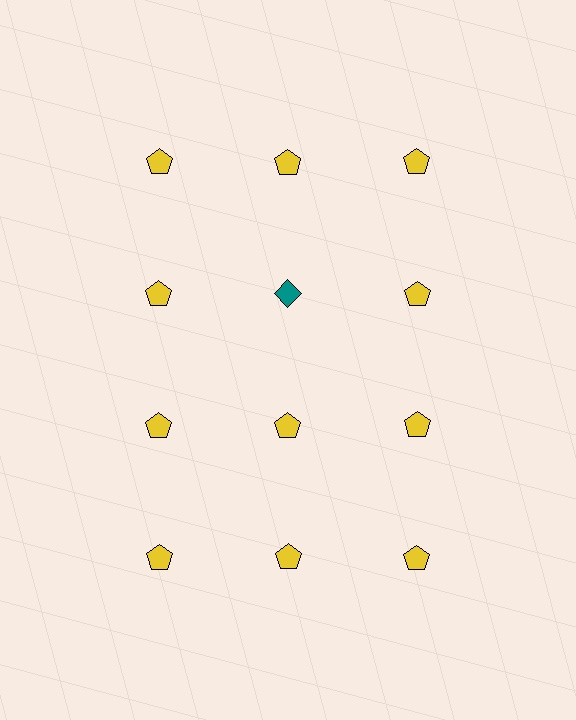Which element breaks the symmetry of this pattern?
The teal diamond in the second row, second from left column breaks the symmetry. All other shapes are yellow pentagons.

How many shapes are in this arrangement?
There are 12 shapes arranged in a grid pattern.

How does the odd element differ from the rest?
It differs in both color (teal instead of yellow) and shape (diamond instead of pentagon).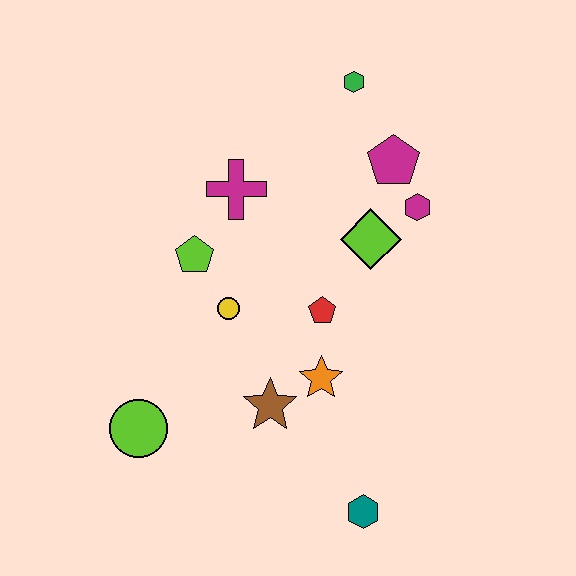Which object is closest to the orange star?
The brown star is closest to the orange star.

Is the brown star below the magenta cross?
Yes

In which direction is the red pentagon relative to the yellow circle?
The red pentagon is to the right of the yellow circle.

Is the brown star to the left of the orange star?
Yes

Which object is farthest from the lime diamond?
The lime circle is farthest from the lime diamond.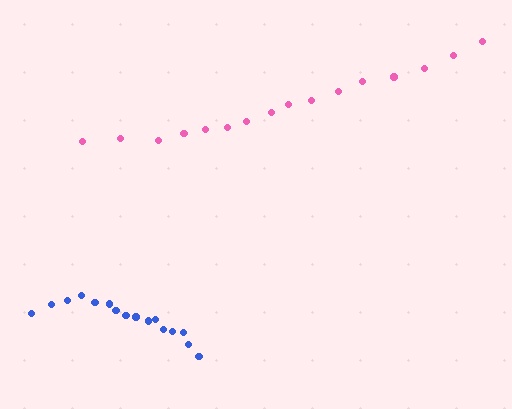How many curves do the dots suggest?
There are 2 distinct paths.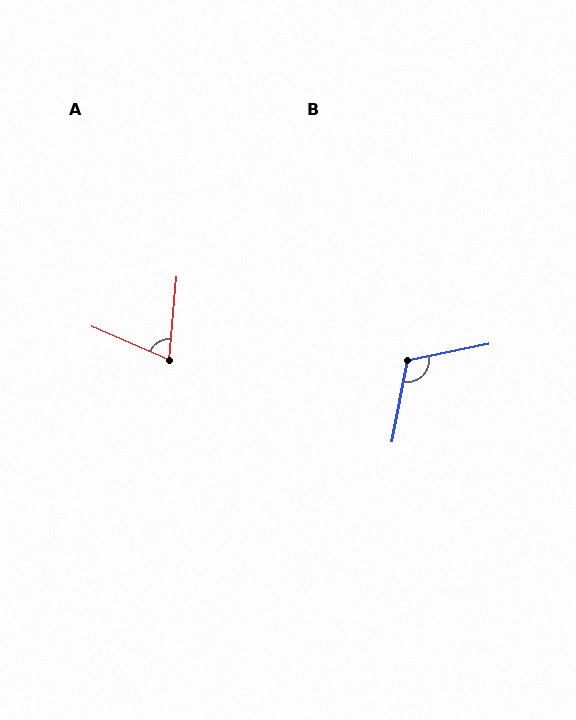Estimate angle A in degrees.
Approximately 71 degrees.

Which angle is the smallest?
A, at approximately 71 degrees.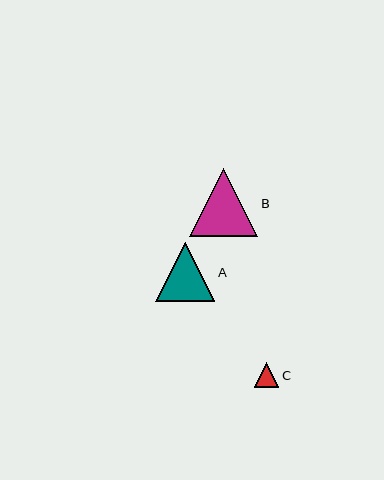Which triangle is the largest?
Triangle B is the largest with a size of approximately 68 pixels.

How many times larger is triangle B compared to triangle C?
Triangle B is approximately 2.8 times the size of triangle C.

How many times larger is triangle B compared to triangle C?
Triangle B is approximately 2.8 times the size of triangle C.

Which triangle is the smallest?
Triangle C is the smallest with a size of approximately 24 pixels.